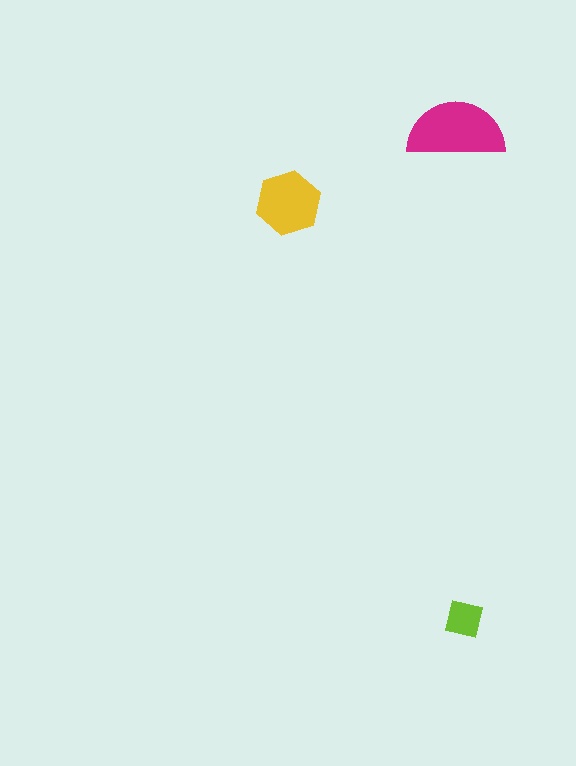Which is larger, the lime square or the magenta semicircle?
The magenta semicircle.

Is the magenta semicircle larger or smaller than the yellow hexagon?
Larger.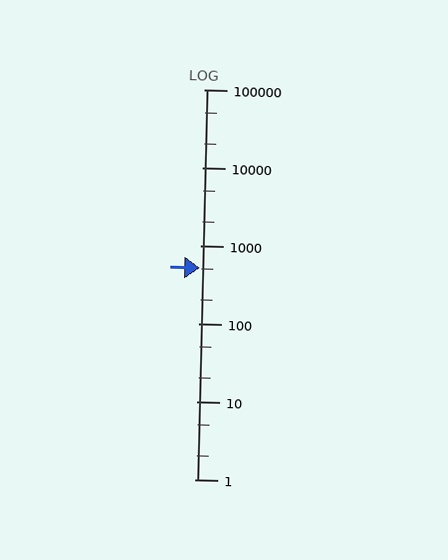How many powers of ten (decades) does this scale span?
The scale spans 5 decades, from 1 to 100000.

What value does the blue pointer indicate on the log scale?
The pointer indicates approximately 520.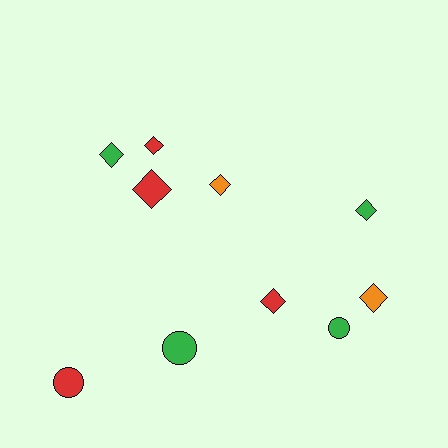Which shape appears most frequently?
Diamond, with 7 objects.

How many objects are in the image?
There are 10 objects.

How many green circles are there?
There are 2 green circles.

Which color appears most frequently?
Green, with 4 objects.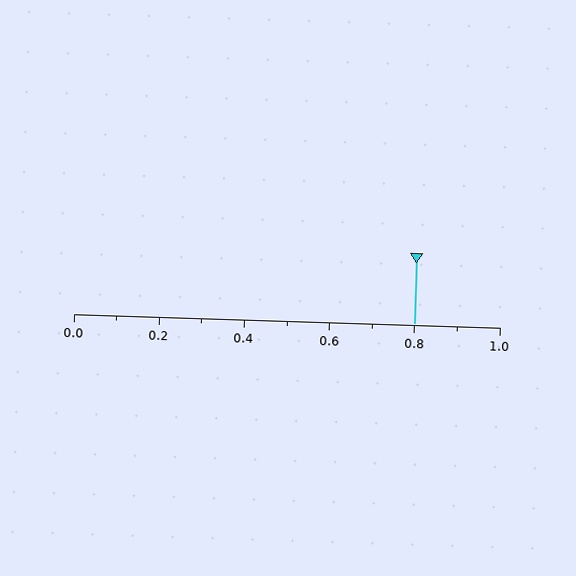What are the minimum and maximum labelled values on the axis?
The axis runs from 0.0 to 1.0.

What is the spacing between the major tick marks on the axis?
The major ticks are spaced 0.2 apart.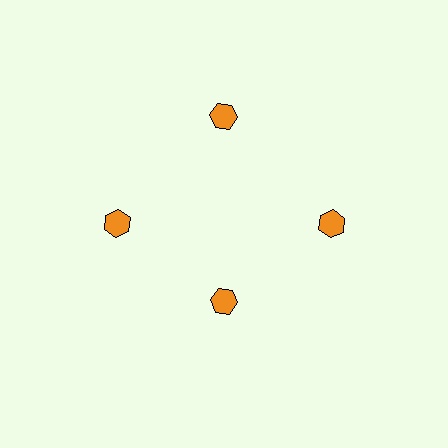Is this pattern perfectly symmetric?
No. The 4 orange hexagons are arranged in a ring, but one element near the 6 o'clock position is pulled inward toward the center, breaking the 4-fold rotational symmetry.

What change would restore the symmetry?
The symmetry would be restored by moving it outward, back onto the ring so that all 4 hexagons sit at equal angles and equal distance from the center.